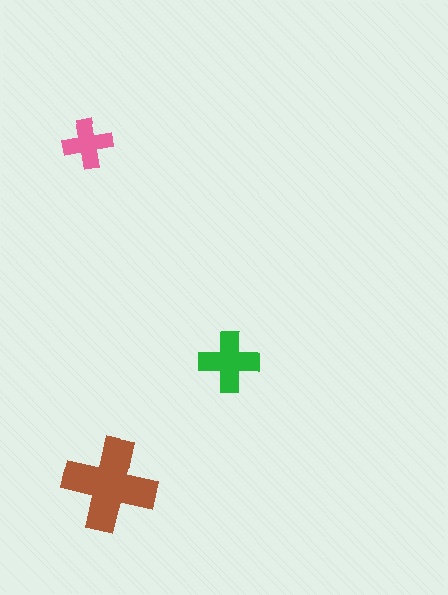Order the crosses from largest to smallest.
the brown one, the green one, the pink one.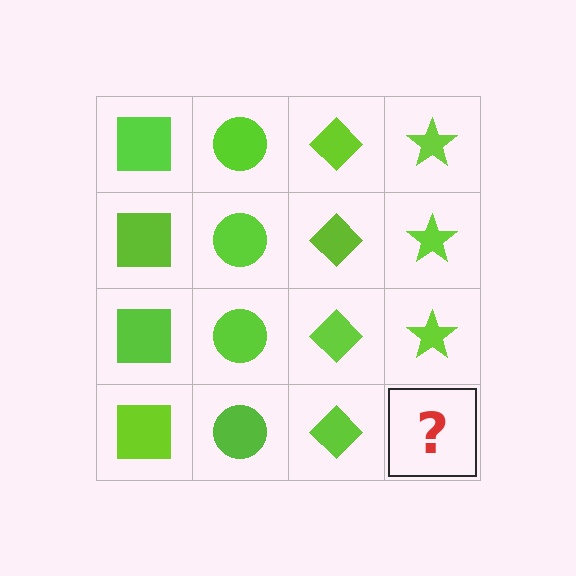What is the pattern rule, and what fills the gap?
The rule is that each column has a consistent shape. The gap should be filled with a lime star.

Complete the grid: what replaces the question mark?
The question mark should be replaced with a lime star.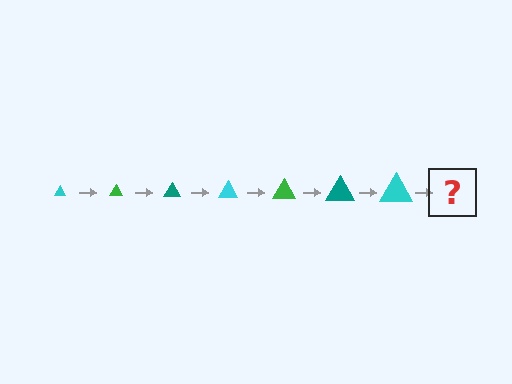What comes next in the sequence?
The next element should be a green triangle, larger than the previous one.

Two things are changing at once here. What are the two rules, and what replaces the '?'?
The two rules are that the triangle grows larger each step and the color cycles through cyan, green, and teal. The '?' should be a green triangle, larger than the previous one.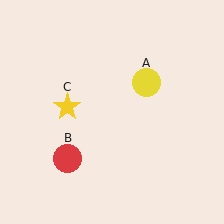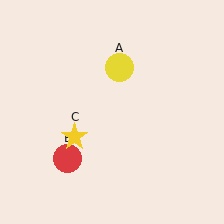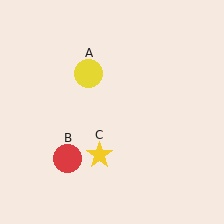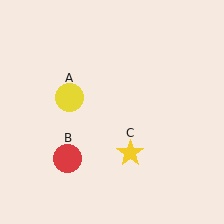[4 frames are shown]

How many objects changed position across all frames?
2 objects changed position: yellow circle (object A), yellow star (object C).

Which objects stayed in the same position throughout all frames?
Red circle (object B) remained stationary.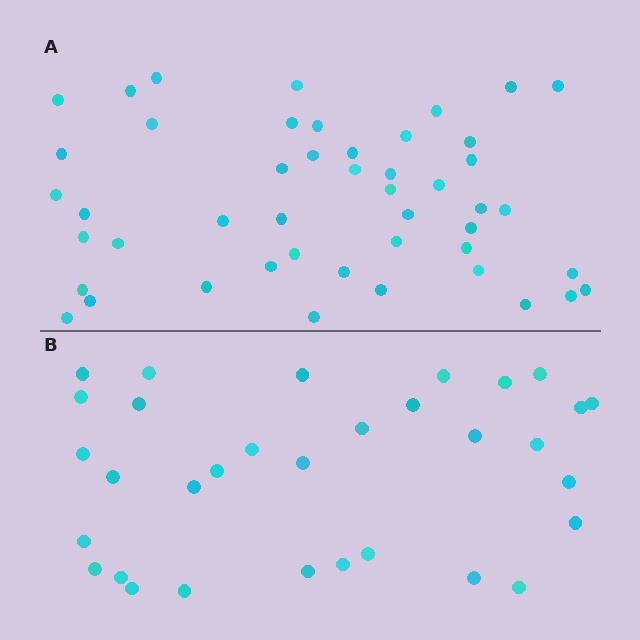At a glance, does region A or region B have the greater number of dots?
Region A (the top region) has more dots.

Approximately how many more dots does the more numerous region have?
Region A has approximately 15 more dots than region B.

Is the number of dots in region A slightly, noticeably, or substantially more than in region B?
Region A has substantially more. The ratio is roughly 1.5 to 1.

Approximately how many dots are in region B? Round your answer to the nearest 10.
About 30 dots. (The exact count is 32, which rounds to 30.)